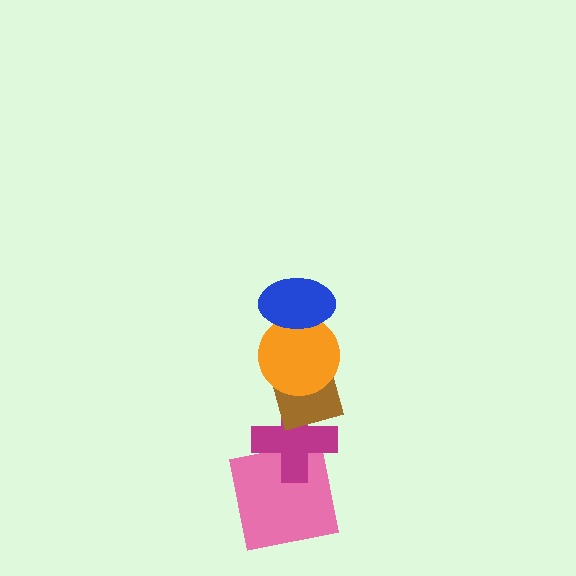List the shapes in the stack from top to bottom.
From top to bottom: the blue ellipse, the orange circle, the brown diamond, the magenta cross, the pink square.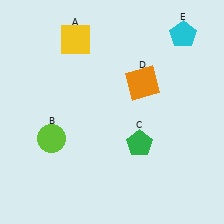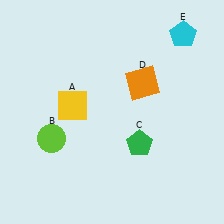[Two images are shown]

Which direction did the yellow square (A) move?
The yellow square (A) moved down.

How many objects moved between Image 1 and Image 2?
1 object moved between the two images.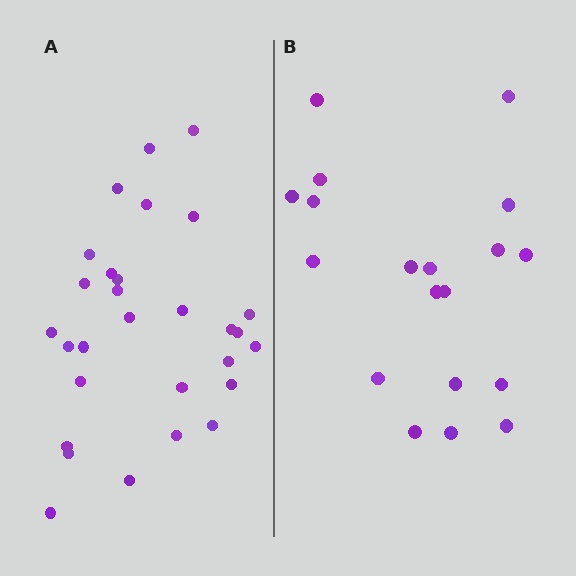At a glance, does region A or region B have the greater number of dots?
Region A (the left region) has more dots.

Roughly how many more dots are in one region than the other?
Region A has roughly 10 or so more dots than region B.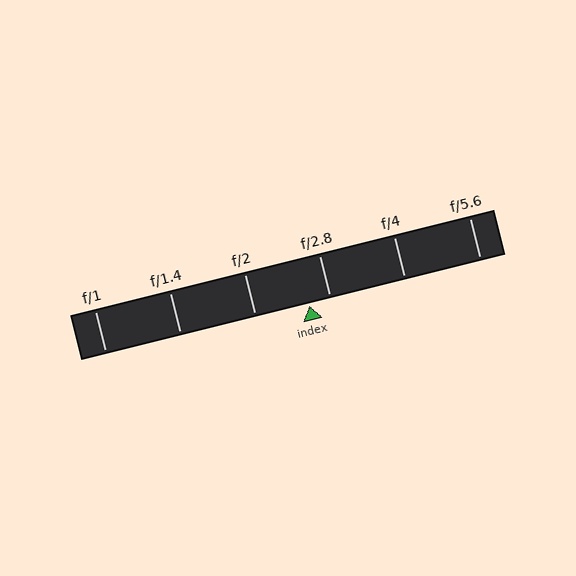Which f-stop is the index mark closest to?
The index mark is closest to f/2.8.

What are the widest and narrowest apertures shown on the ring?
The widest aperture shown is f/1 and the narrowest is f/5.6.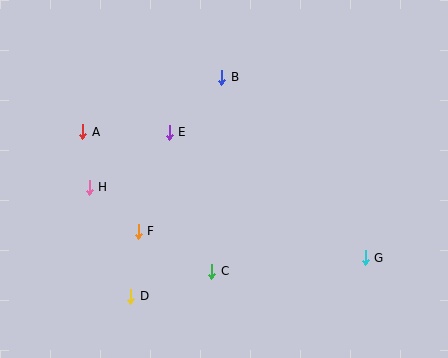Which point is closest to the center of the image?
Point E at (169, 132) is closest to the center.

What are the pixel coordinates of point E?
Point E is at (169, 132).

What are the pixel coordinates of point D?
Point D is at (131, 296).